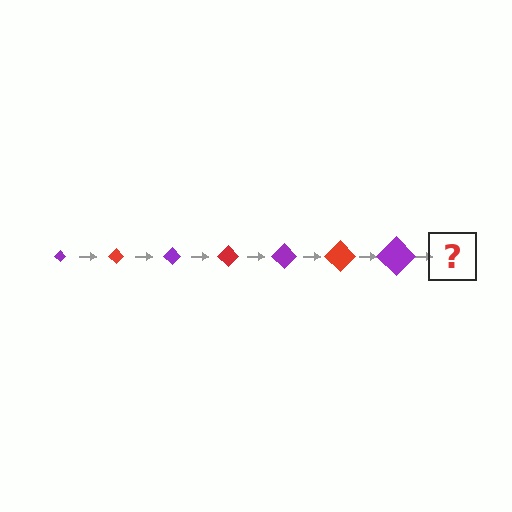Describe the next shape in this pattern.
It should be a red diamond, larger than the previous one.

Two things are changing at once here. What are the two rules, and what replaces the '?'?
The two rules are that the diamond grows larger each step and the color cycles through purple and red. The '?' should be a red diamond, larger than the previous one.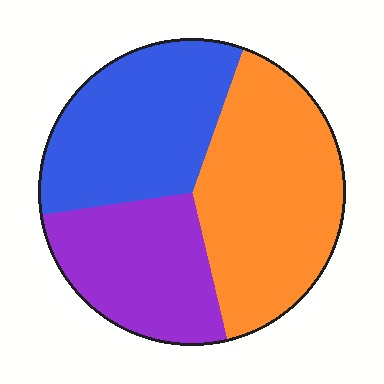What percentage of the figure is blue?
Blue covers about 35% of the figure.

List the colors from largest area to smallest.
From largest to smallest: orange, blue, purple.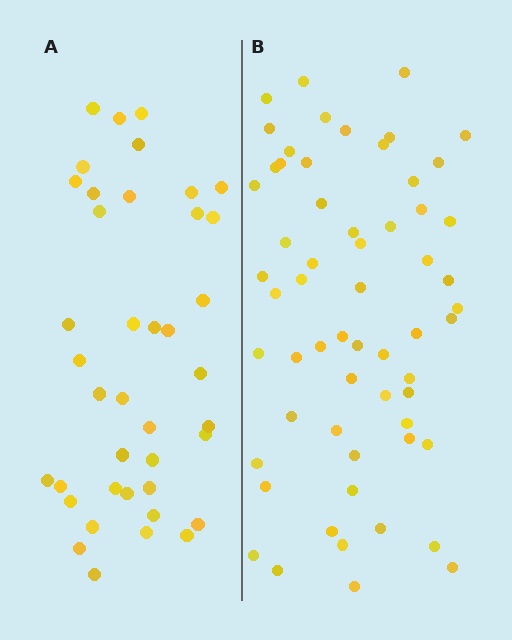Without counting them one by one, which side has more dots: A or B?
Region B (the right region) has more dots.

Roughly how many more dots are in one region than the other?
Region B has approximately 20 more dots than region A.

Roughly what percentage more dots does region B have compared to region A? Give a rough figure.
About 50% more.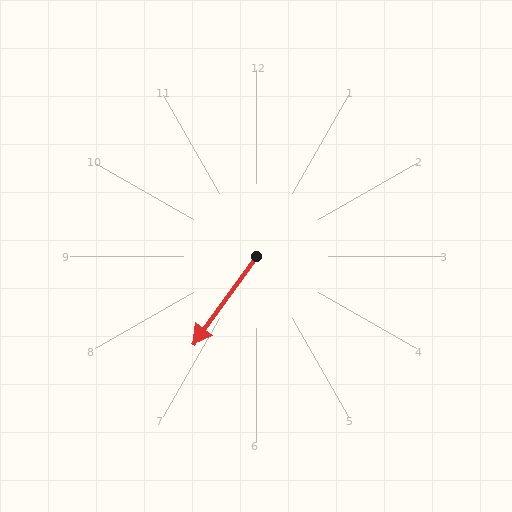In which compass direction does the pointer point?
Southwest.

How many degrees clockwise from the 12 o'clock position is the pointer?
Approximately 215 degrees.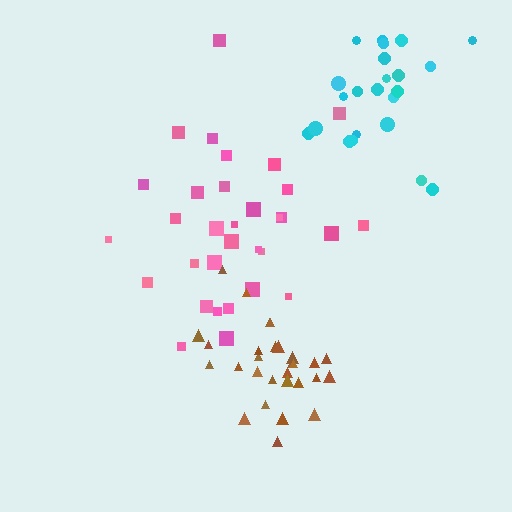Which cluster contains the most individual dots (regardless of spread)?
Pink (32).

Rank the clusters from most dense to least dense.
brown, cyan, pink.